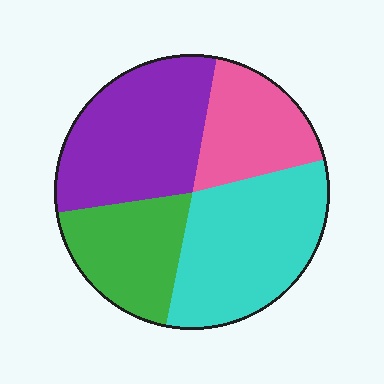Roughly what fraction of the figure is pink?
Pink covers roughly 20% of the figure.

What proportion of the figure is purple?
Purple takes up about one third (1/3) of the figure.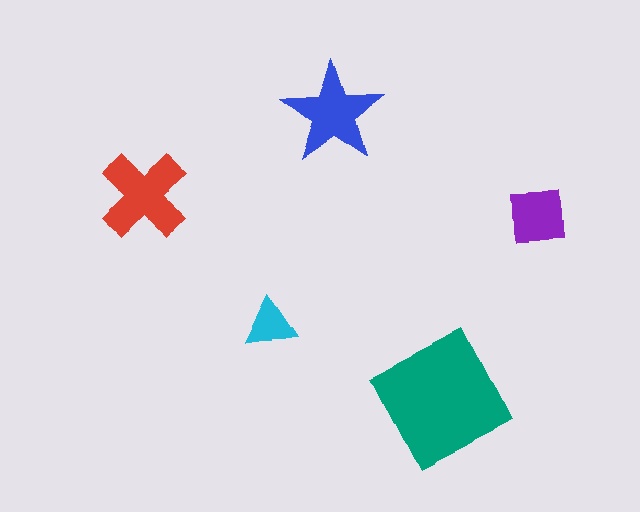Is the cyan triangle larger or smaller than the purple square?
Smaller.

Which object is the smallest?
The cyan triangle.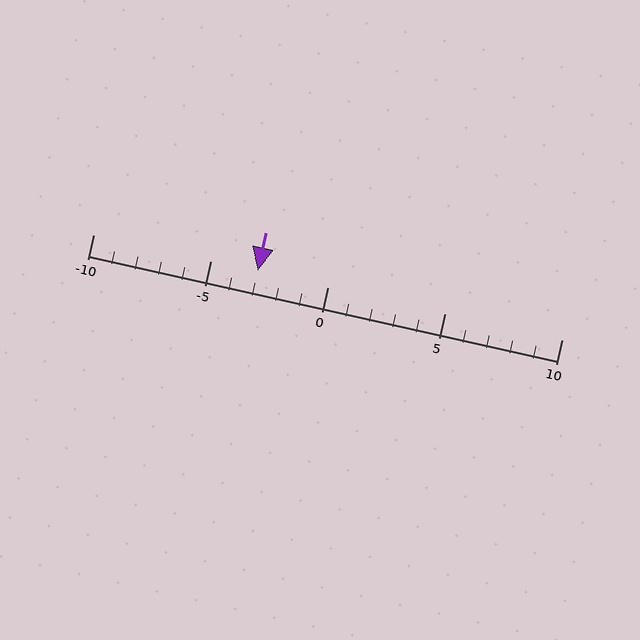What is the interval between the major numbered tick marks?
The major tick marks are spaced 5 units apart.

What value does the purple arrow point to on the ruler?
The purple arrow points to approximately -3.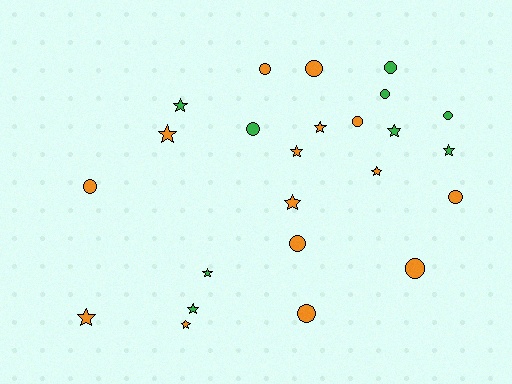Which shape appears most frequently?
Circle, with 12 objects.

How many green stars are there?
There are 5 green stars.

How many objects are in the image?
There are 24 objects.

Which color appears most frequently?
Orange, with 15 objects.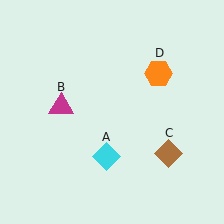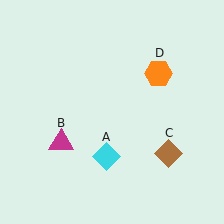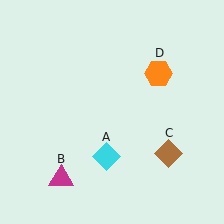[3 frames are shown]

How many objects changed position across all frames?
1 object changed position: magenta triangle (object B).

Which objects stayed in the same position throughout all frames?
Cyan diamond (object A) and brown diamond (object C) and orange hexagon (object D) remained stationary.